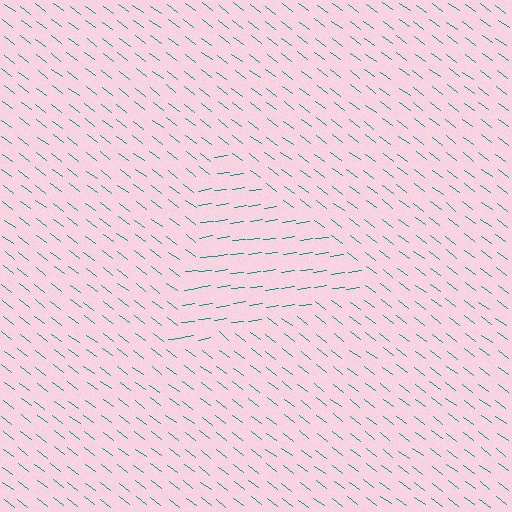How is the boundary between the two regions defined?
The boundary is defined purely by a change in line orientation (approximately 45 degrees difference). All lines are the same color and thickness.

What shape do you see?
I see a triangle.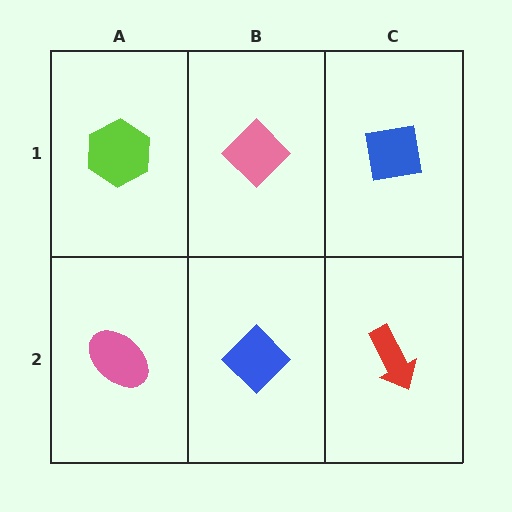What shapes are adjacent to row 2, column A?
A lime hexagon (row 1, column A), a blue diamond (row 2, column B).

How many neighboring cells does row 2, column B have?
3.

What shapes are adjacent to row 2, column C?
A blue square (row 1, column C), a blue diamond (row 2, column B).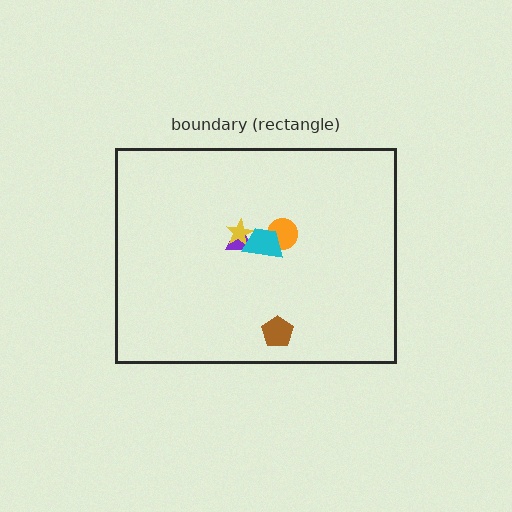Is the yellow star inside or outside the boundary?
Inside.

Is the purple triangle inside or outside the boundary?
Inside.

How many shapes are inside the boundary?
5 inside, 0 outside.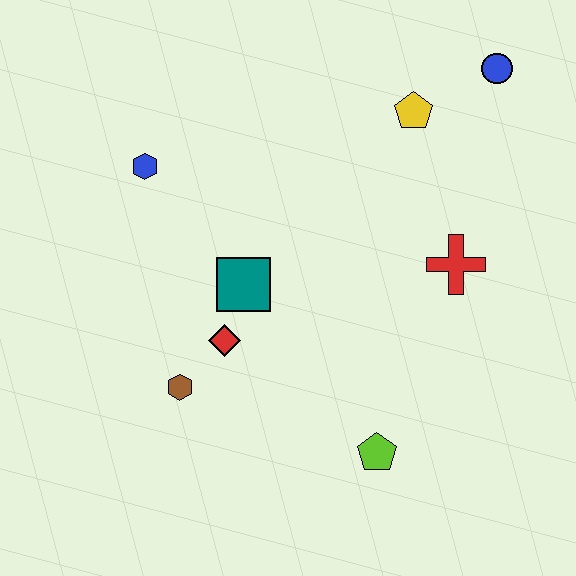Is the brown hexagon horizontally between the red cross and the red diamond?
No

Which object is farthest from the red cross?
The blue hexagon is farthest from the red cross.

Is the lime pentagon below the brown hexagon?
Yes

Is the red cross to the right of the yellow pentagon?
Yes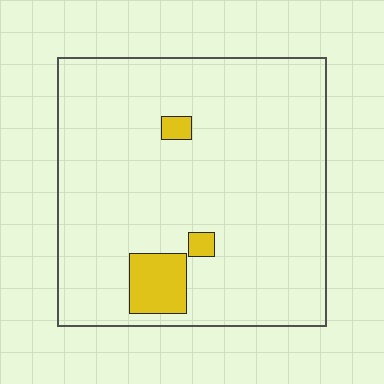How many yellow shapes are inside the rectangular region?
3.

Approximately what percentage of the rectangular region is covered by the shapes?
Approximately 5%.